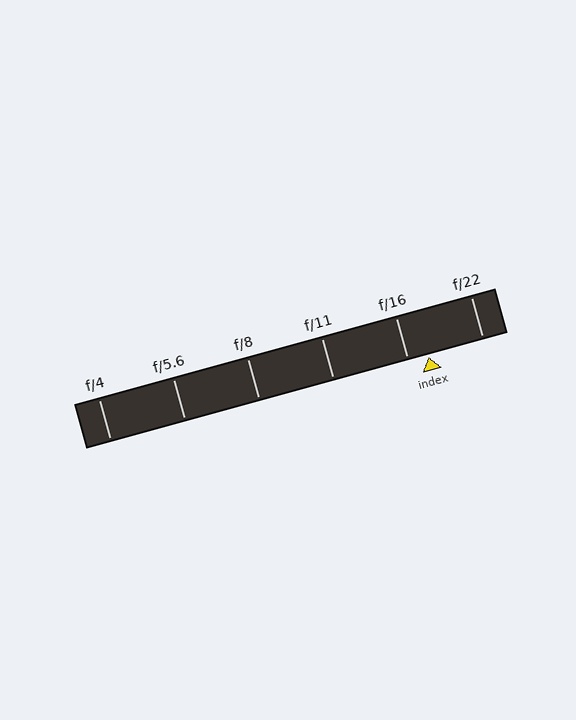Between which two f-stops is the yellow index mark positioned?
The index mark is between f/16 and f/22.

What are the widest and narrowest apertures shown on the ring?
The widest aperture shown is f/4 and the narrowest is f/22.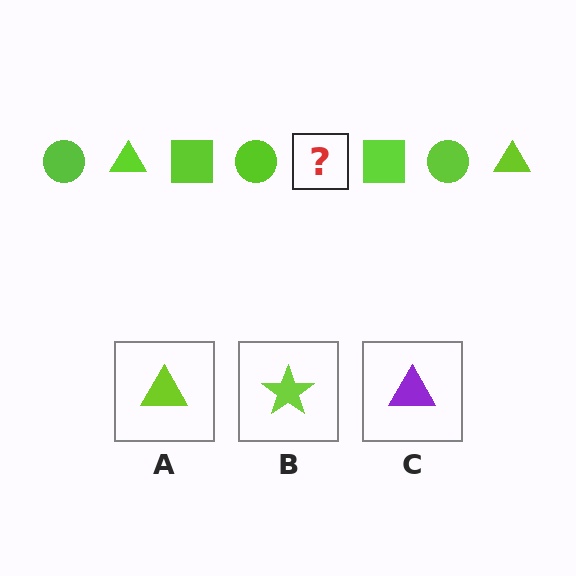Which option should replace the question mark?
Option A.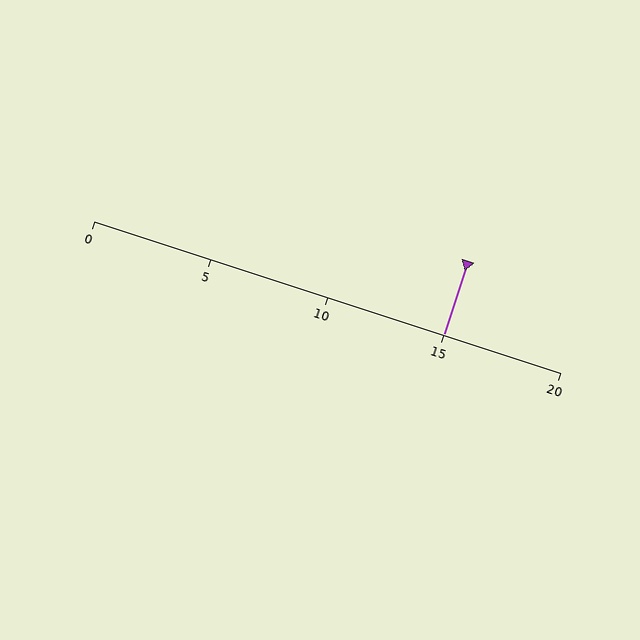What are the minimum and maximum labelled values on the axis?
The axis runs from 0 to 20.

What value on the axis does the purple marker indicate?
The marker indicates approximately 15.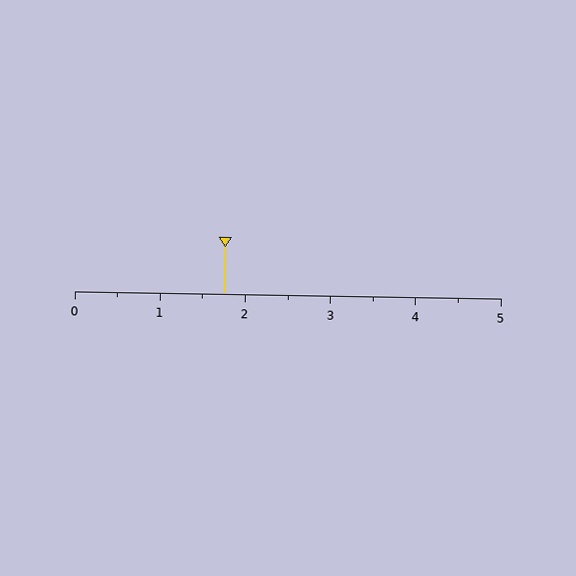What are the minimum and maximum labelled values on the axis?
The axis runs from 0 to 5.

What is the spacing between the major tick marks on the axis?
The major ticks are spaced 1 apart.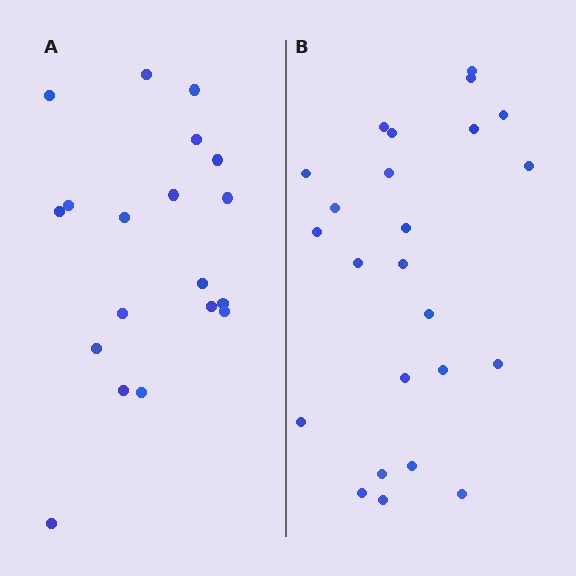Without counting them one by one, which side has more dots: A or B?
Region B (the right region) has more dots.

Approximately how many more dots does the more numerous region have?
Region B has about 5 more dots than region A.